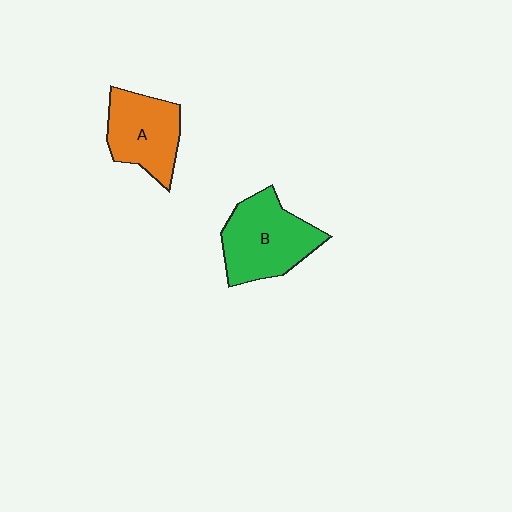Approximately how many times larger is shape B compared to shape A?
Approximately 1.2 times.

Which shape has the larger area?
Shape B (green).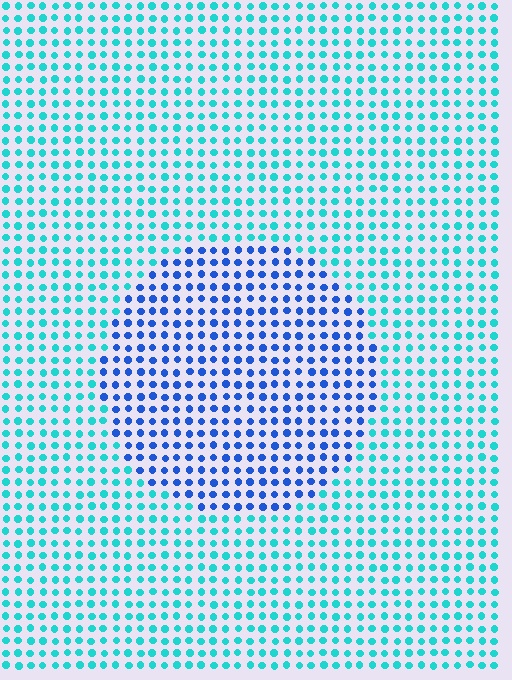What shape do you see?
I see a circle.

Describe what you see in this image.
The image is filled with small cyan elements in a uniform arrangement. A circle-shaped region is visible where the elements are tinted to a slightly different hue, forming a subtle color boundary.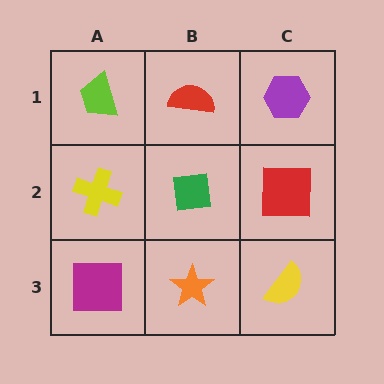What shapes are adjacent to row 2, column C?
A purple hexagon (row 1, column C), a yellow semicircle (row 3, column C), a green square (row 2, column B).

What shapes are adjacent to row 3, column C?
A red square (row 2, column C), an orange star (row 3, column B).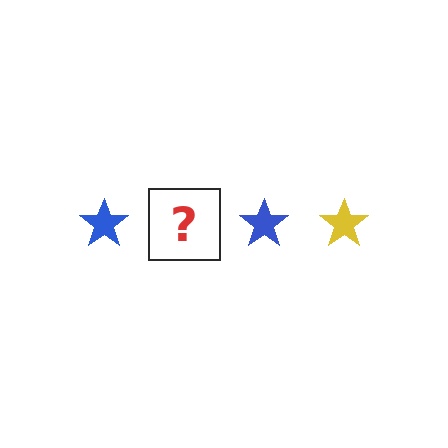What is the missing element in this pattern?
The missing element is a yellow star.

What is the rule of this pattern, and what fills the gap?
The rule is that the pattern cycles through blue, yellow stars. The gap should be filled with a yellow star.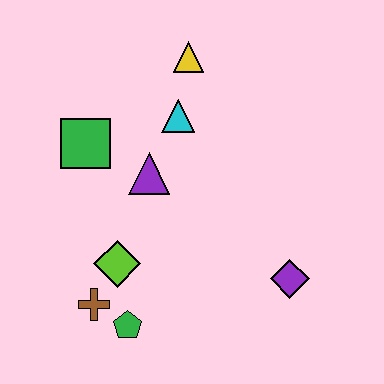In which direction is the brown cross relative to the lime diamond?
The brown cross is below the lime diamond.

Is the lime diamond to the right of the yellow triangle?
No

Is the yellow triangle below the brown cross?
No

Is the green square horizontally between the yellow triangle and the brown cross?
No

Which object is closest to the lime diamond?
The brown cross is closest to the lime diamond.